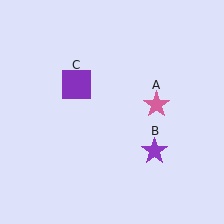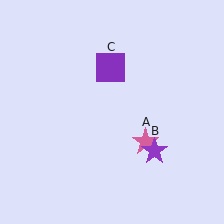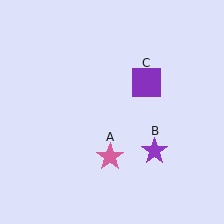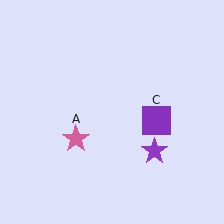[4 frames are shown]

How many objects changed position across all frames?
2 objects changed position: pink star (object A), purple square (object C).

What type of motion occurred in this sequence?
The pink star (object A), purple square (object C) rotated clockwise around the center of the scene.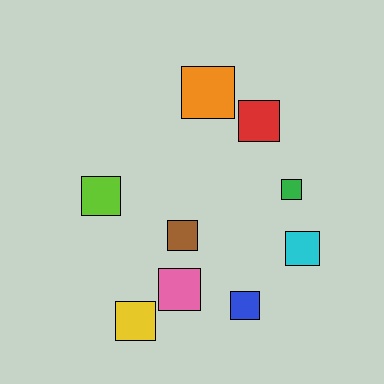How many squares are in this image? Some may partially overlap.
There are 9 squares.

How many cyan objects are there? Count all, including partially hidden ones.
There is 1 cyan object.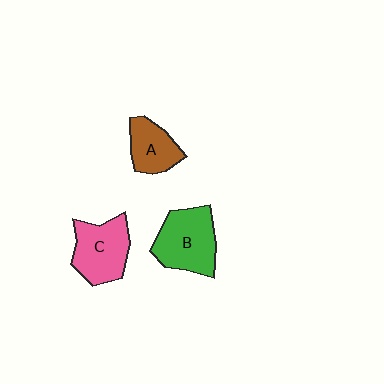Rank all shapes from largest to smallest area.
From largest to smallest: B (green), C (pink), A (brown).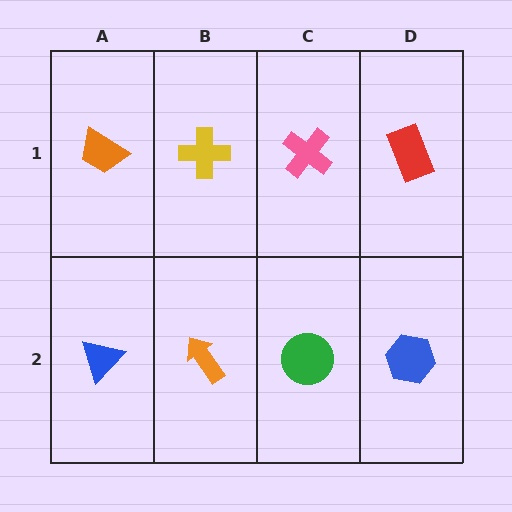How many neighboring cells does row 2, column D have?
2.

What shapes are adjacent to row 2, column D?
A red rectangle (row 1, column D), a green circle (row 2, column C).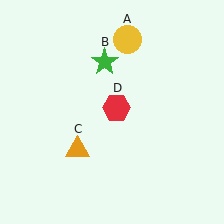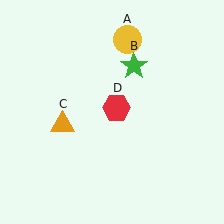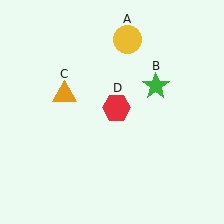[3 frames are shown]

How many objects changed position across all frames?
2 objects changed position: green star (object B), orange triangle (object C).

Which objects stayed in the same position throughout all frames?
Yellow circle (object A) and red hexagon (object D) remained stationary.